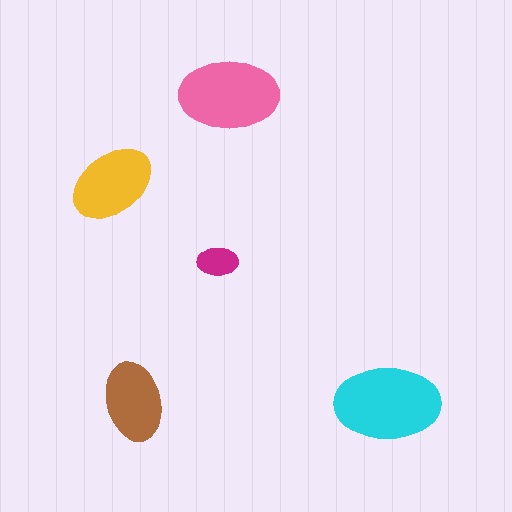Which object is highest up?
The pink ellipse is topmost.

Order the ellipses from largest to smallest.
the cyan one, the pink one, the yellow one, the brown one, the magenta one.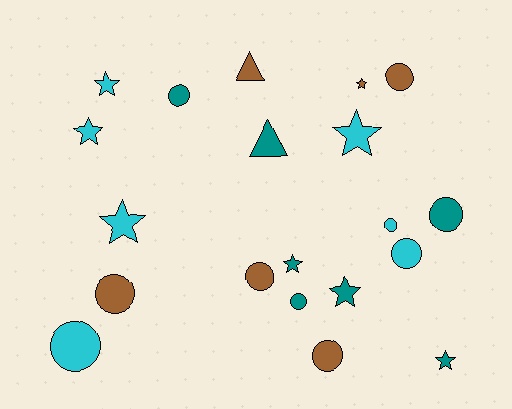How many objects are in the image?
There are 20 objects.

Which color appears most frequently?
Cyan, with 7 objects.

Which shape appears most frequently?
Circle, with 10 objects.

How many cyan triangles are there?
There are no cyan triangles.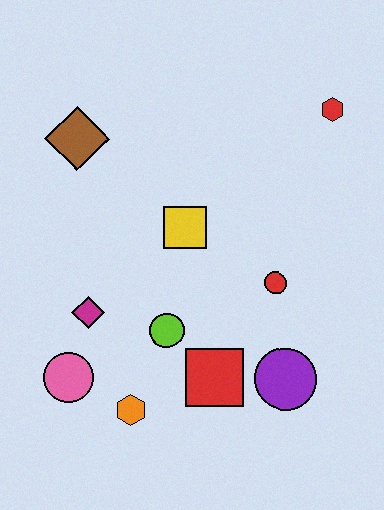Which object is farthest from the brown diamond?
The purple circle is farthest from the brown diamond.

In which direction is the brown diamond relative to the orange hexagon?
The brown diamond is above the orange hexagon.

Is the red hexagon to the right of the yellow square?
Yes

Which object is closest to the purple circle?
The red square is closest to the purple circle.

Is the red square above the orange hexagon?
Yes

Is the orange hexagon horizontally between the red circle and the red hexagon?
No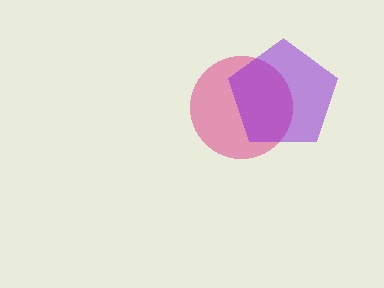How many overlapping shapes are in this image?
There are 2 overlapping shapes in the image.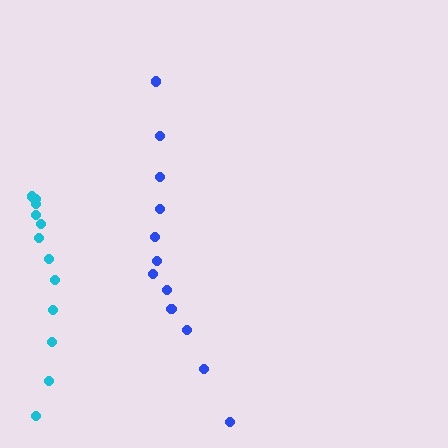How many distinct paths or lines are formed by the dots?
There are 2 distinct paths.